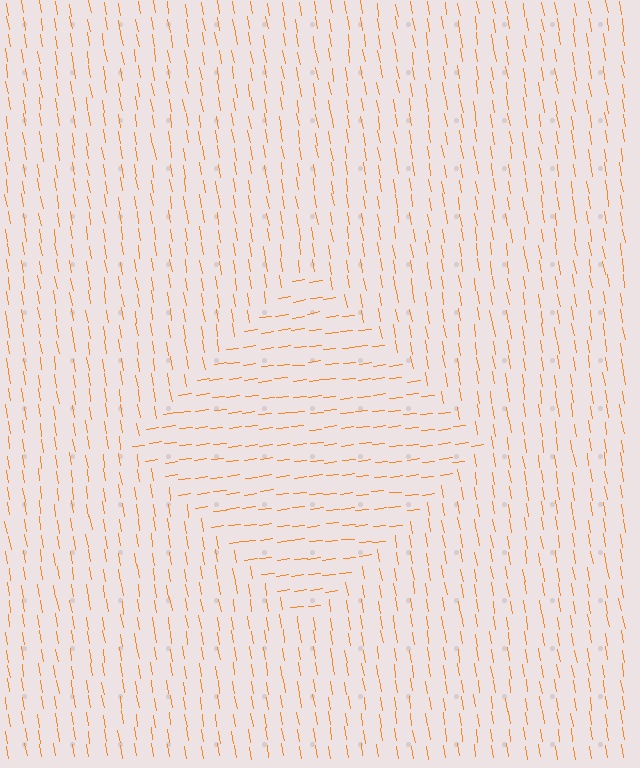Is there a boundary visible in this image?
Yes, there is a texture boundary formed by a change in line orientation.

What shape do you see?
I see a diamond.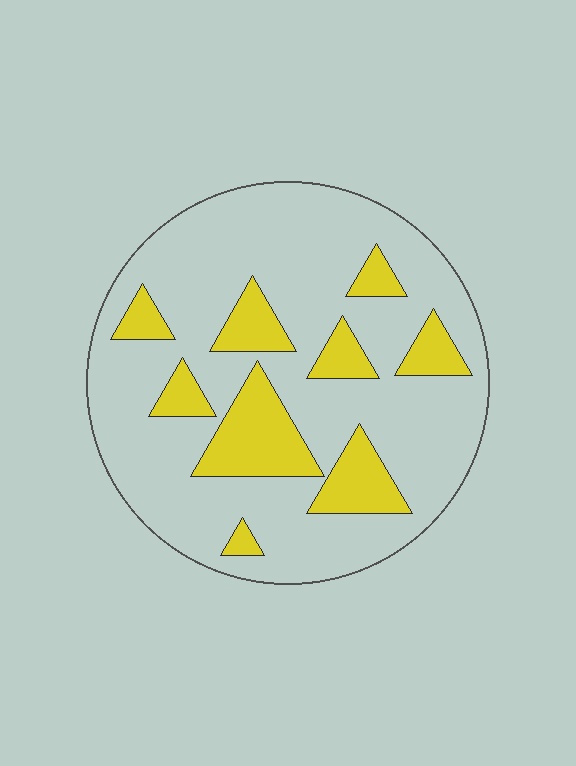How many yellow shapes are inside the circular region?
9.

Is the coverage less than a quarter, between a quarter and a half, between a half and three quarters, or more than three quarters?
Less than a quarter.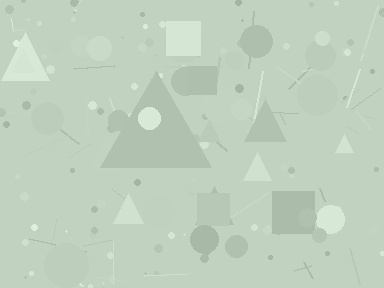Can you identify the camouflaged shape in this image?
The camouflaged shape is a triangle.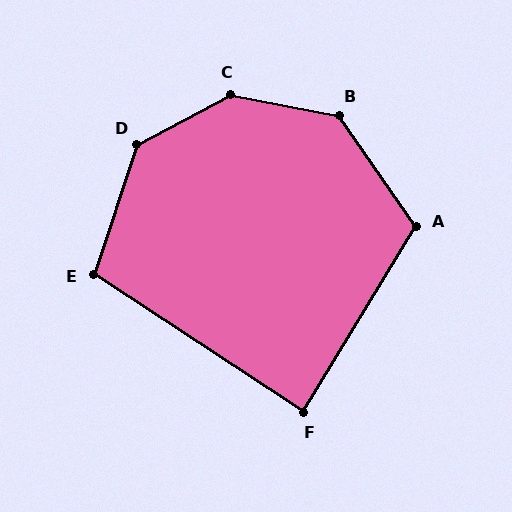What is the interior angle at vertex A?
Approximately 114 degrees (obtuse).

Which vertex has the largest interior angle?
C, at approximately 141 degrees.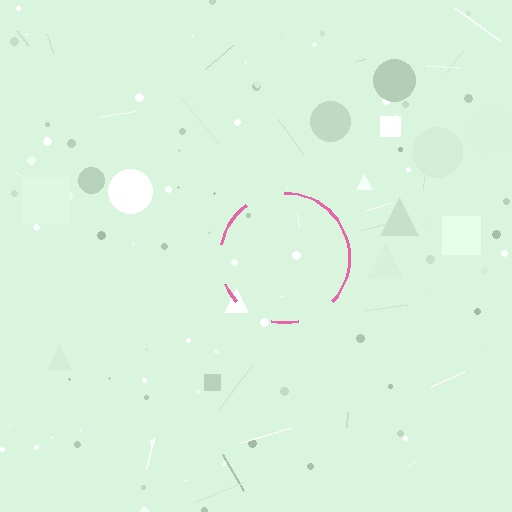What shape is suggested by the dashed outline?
The dashed outline suggests a circle.